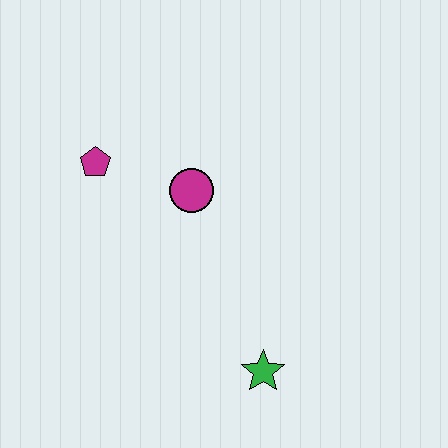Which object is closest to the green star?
The magenta circle is closest to the green star.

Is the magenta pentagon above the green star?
Yes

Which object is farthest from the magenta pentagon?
The green star is farthest from the magenta pentagon.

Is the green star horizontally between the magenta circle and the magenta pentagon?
No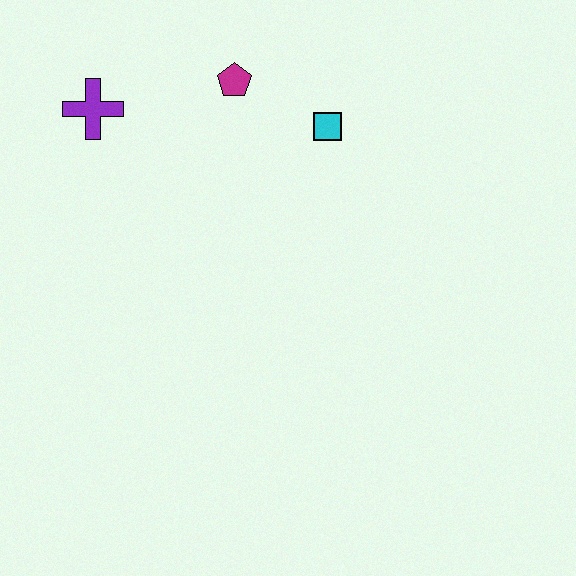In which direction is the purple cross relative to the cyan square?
The purple cross is to the left of the cyan square.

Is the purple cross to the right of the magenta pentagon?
No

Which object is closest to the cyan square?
The magenta pentagon is closest to the cyan square.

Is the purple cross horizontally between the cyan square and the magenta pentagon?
No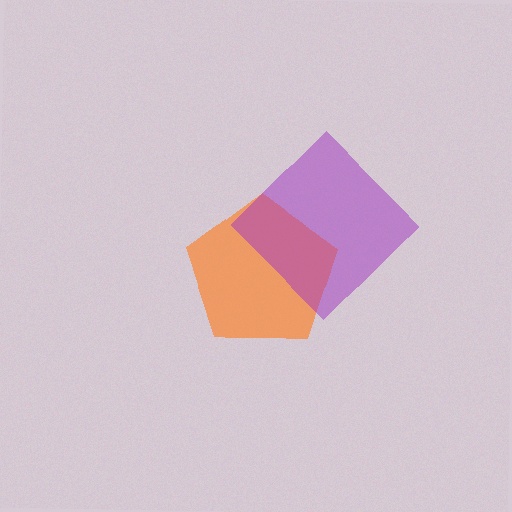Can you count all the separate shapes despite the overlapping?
Yes, there are 2 separate shapes.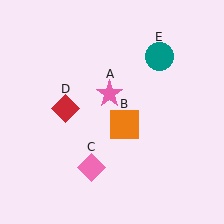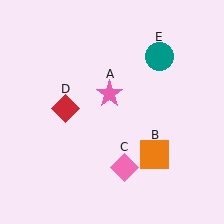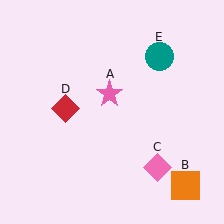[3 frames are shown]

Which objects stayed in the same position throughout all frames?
Pink star (object A) and red diamond (object D) and teal circle (object E) remained stationary.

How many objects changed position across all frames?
2 objects changed position: orange square (object B), pink diamond (object C).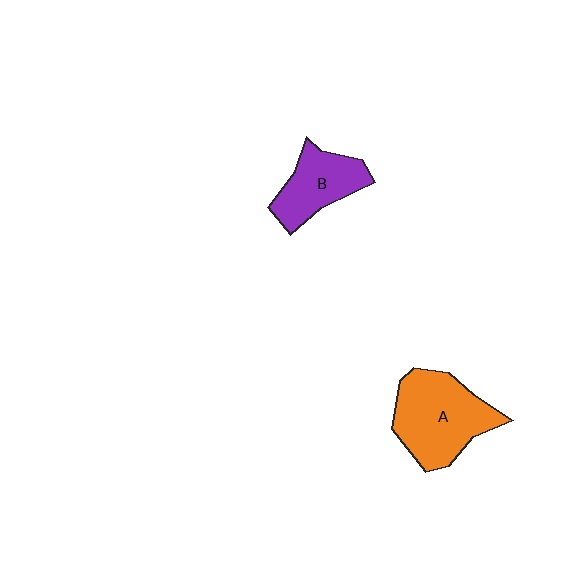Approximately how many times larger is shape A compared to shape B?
Approximately 1.5 times.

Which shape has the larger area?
Shape A (orange).